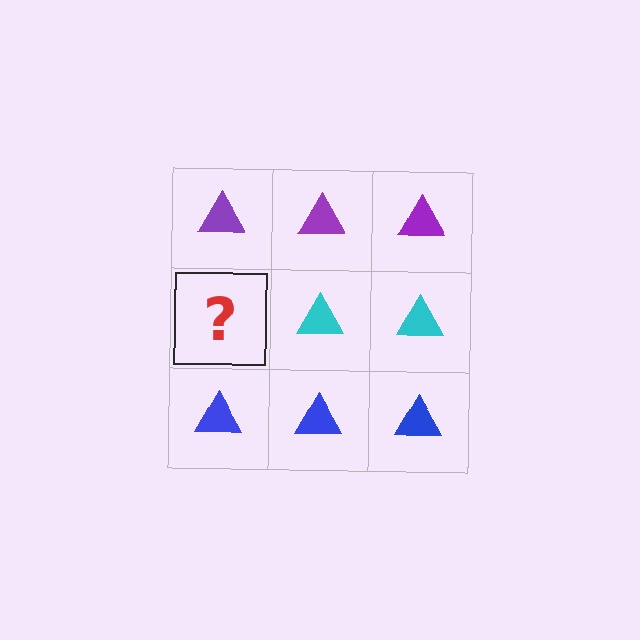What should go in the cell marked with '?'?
The missing cell should contain a cyan triangle.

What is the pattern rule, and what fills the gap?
The rule is that each row has a consistent color. The gap should be filled with a cyan triangle.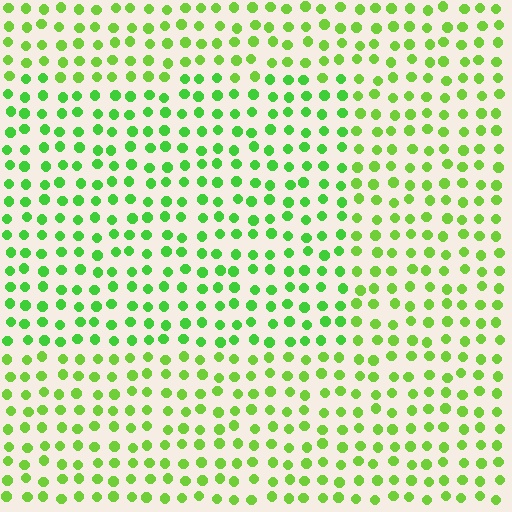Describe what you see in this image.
The image is filled with small lime elements in a uniform arrangement. A rectangle-shaped region is visible where the elements are tinted to a slightly different hue, forming a subtle color boundary.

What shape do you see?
I see a rectangle.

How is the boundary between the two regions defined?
The boundary is defined purely by a slight shift in hue (about 20 degrees). Spacing, size, and orientation are identical on both sides.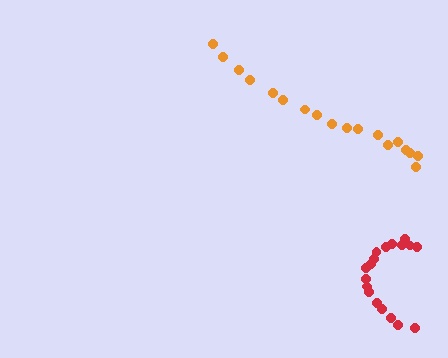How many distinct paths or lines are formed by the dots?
There are 2 distinct paths.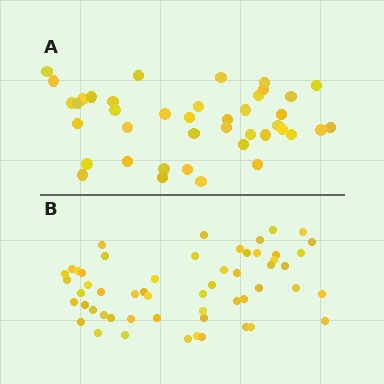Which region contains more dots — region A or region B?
Region B (the bottom region) has more dots.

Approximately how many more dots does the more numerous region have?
Region B has approximately 15 more dots than region A.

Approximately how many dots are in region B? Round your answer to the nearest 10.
About 60 dots. (The exact count is 55, which rounds to 60.)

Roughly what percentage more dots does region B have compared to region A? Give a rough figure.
About 35% more.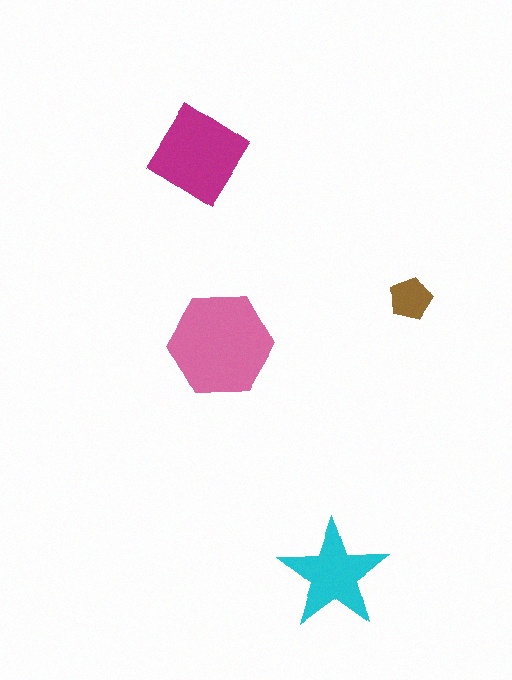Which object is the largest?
The pink hexagon.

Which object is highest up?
The magenta diamond is topmost.